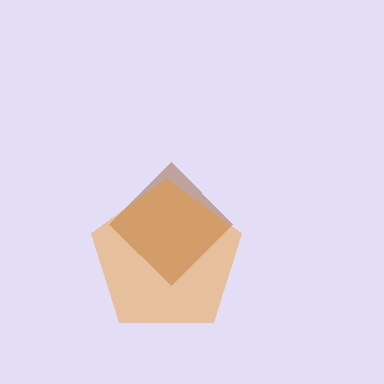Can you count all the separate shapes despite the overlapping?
Yes, there are 2 separate shapes.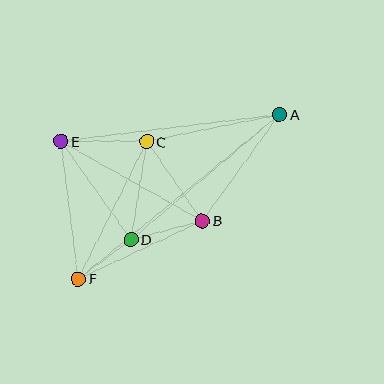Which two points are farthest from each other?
Points A and F are farthest from each other.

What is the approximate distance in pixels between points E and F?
The distance between E and F is approximately 139 pixels.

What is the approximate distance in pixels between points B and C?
The distance between B and C is approximately 97 pixels.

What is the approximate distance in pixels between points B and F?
The distance between B and F is approximately 137 pixels.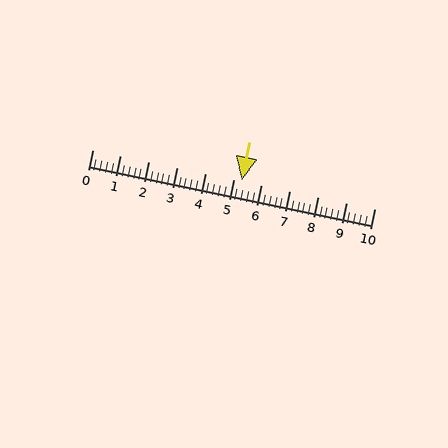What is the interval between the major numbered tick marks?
The major tick marks are spaced 1 units apart.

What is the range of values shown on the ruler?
The ruler shows values from 0 to 10.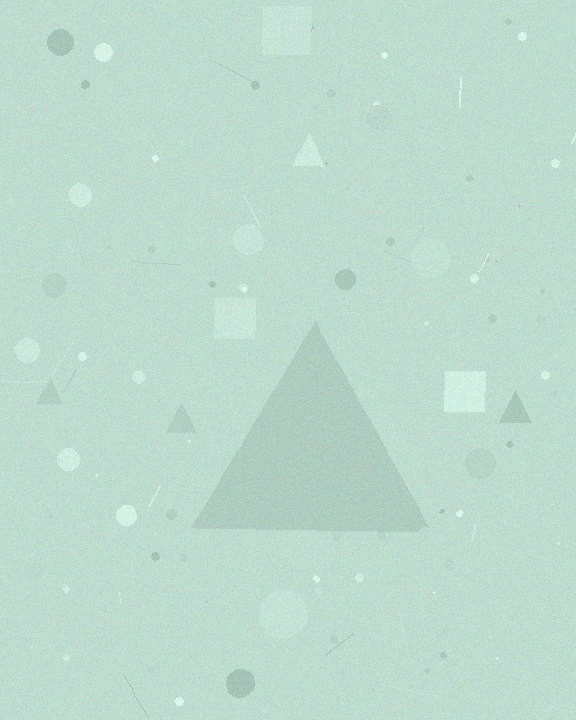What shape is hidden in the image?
A triangle is hidden in the image.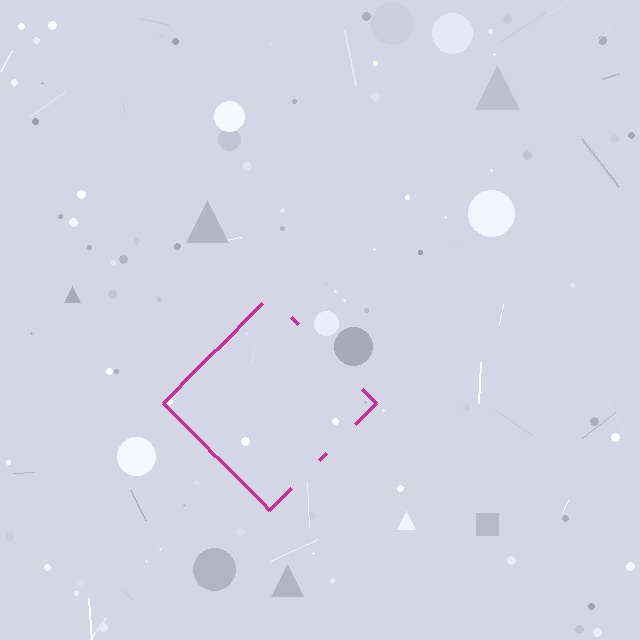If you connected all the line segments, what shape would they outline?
They would outline a diamond.